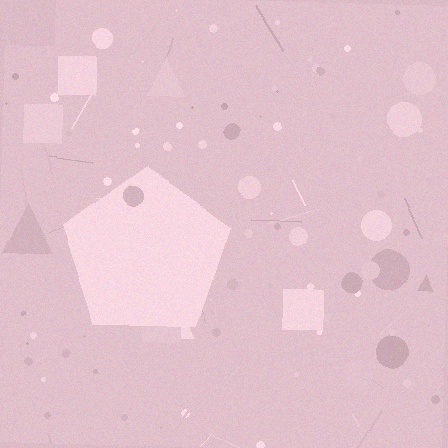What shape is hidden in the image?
A pentagon is hidden in the image.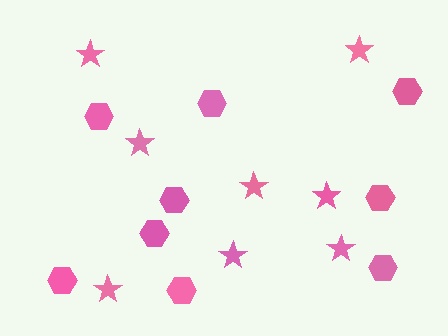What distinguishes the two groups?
There are 2 groups: one group of hexagons (9) and one group of stars (8).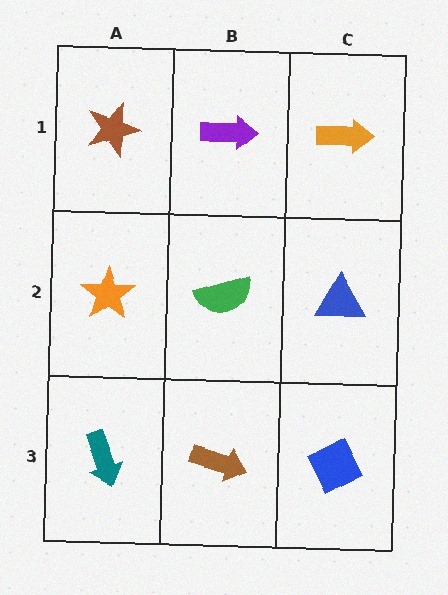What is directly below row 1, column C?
A blue triangle.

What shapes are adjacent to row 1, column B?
A green semicircle (row 2, column B), a brown star (row 1, column A), an orange arrow (row 1, column C).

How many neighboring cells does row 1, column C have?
2.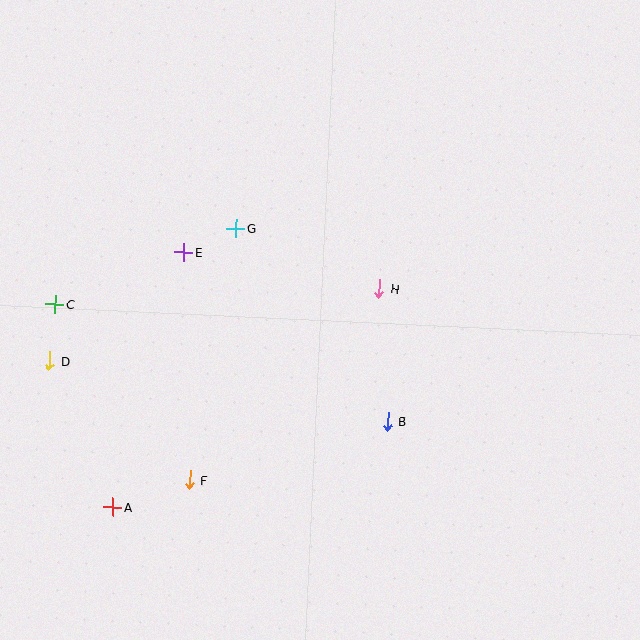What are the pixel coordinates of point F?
Point F is at (189, 480).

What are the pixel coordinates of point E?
Point E is at (184, 252).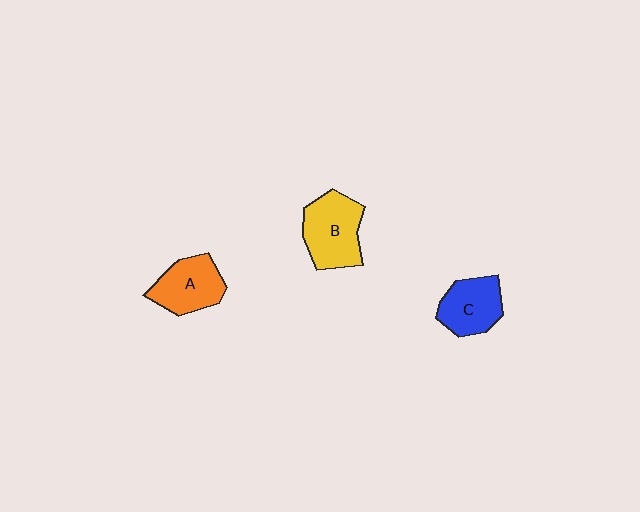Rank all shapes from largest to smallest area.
From largest to smallest: B (yellow), A (orange), C (blue).